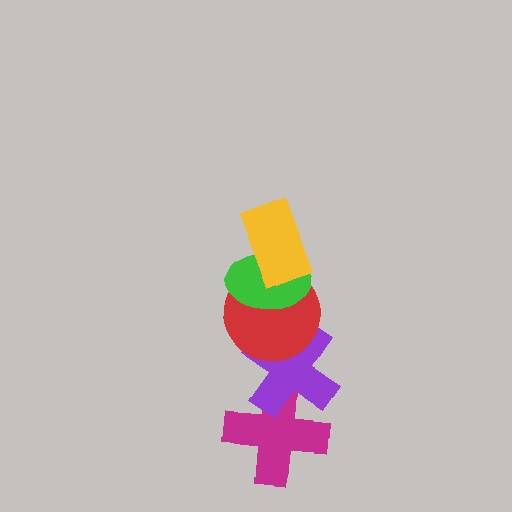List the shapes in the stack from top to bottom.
From top to bottom: the yellow rectangle, the green ellipse, the red circle, the purple cross, the magenta cross.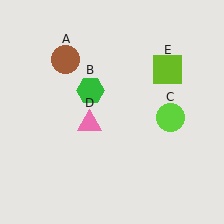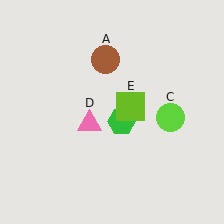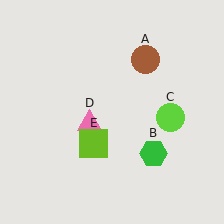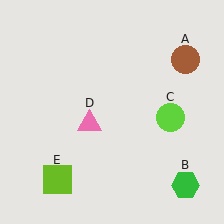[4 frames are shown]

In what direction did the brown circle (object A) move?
The brown circle (object A) moved right.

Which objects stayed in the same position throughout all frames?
Lime circle (object C) and pink triangle (object D) remained stationary.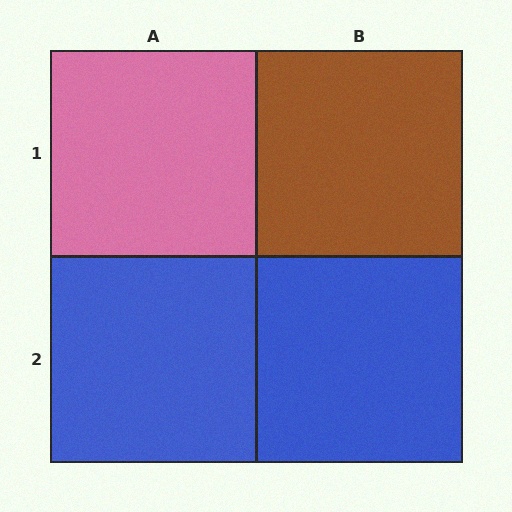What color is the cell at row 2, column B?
Blue.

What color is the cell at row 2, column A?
Blue.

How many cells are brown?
1 cell is brown.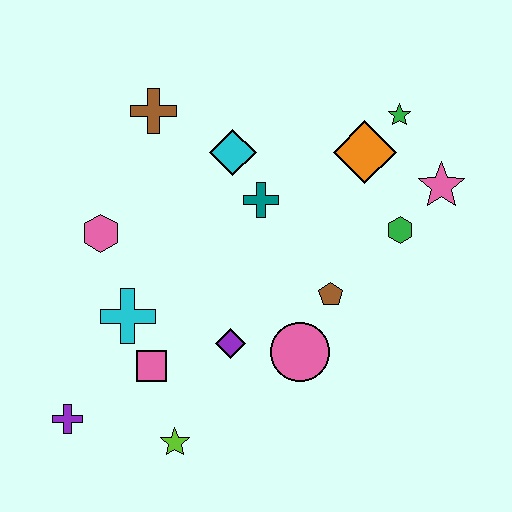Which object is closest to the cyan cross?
The pink square is closest to the cyan cross.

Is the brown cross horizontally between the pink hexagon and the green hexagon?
Yes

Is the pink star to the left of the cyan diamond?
No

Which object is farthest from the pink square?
The green star is farthest from the pink square.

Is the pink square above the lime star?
Yes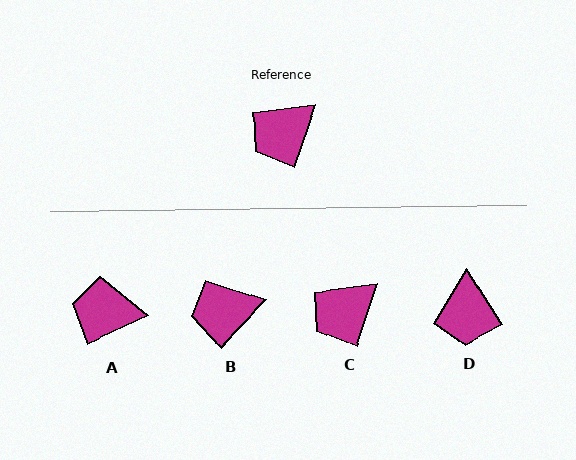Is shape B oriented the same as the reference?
No, it is off by about 25 degrees.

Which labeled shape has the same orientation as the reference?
C.